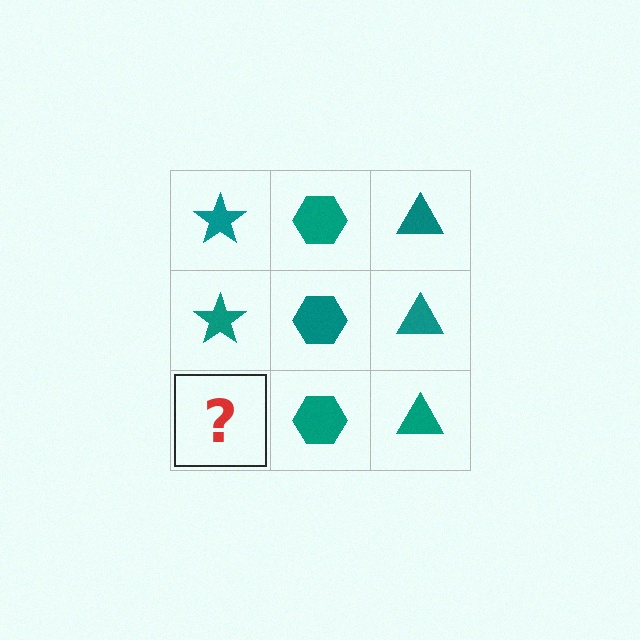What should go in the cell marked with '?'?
The missing cell should contain a teal star.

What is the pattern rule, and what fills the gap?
The rule is that each column has a consistent shape. The gap should be filled with a teal star.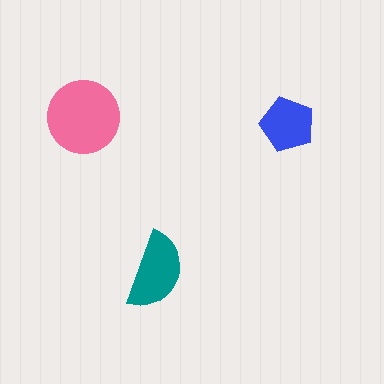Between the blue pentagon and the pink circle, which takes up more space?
The pink circle.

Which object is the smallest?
The blue pentagon.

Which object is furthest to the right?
The blue pentagon is rightmost.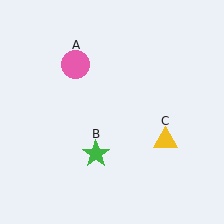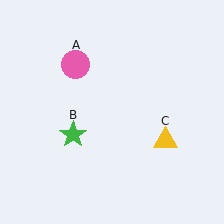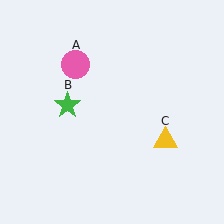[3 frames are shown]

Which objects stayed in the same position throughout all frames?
Pink circle (object A) and yellow triangle (object C) remained stationary.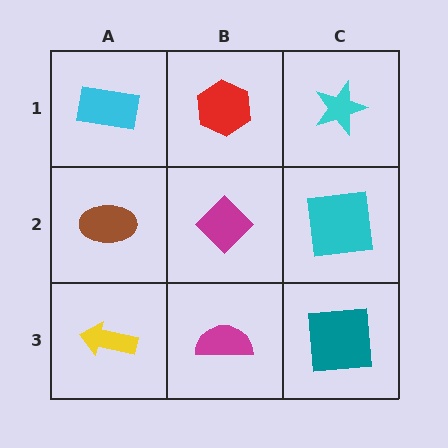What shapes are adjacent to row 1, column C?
A cyan square (row 2, column C), a red hexagon (row 1, column B).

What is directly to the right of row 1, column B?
A cyan star.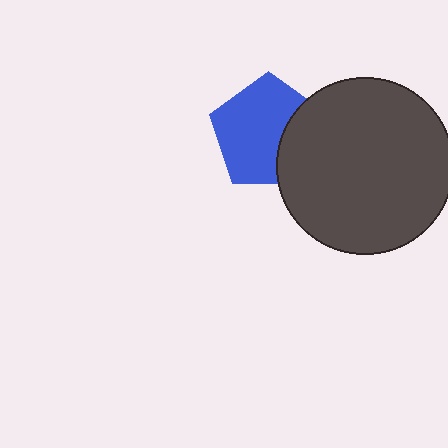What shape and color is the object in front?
The object in front is a dark gray circle.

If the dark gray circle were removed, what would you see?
You would see the complete blue pentagon.